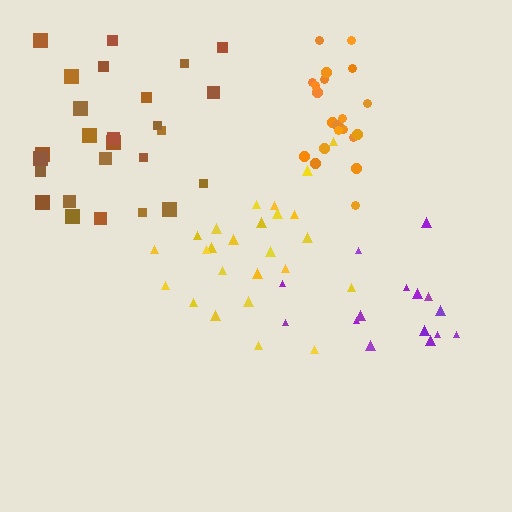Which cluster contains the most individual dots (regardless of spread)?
Brown (27).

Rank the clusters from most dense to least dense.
orange, yellow, purple, brown.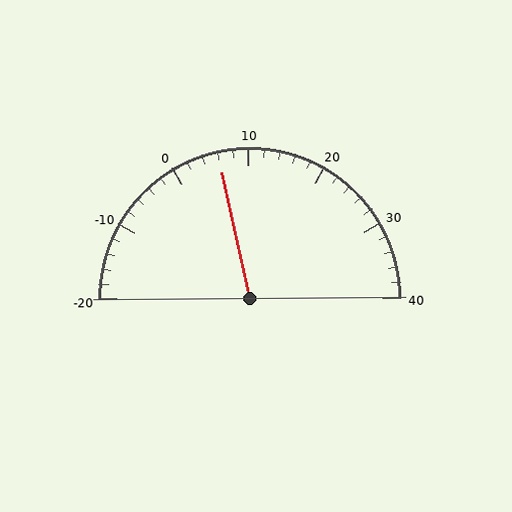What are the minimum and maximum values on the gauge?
The gauge ranges from -20 to 40.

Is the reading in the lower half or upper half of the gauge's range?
The reading is in the lower half of the range (-20 to 40).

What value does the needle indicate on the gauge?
The needle indicates approximately 6.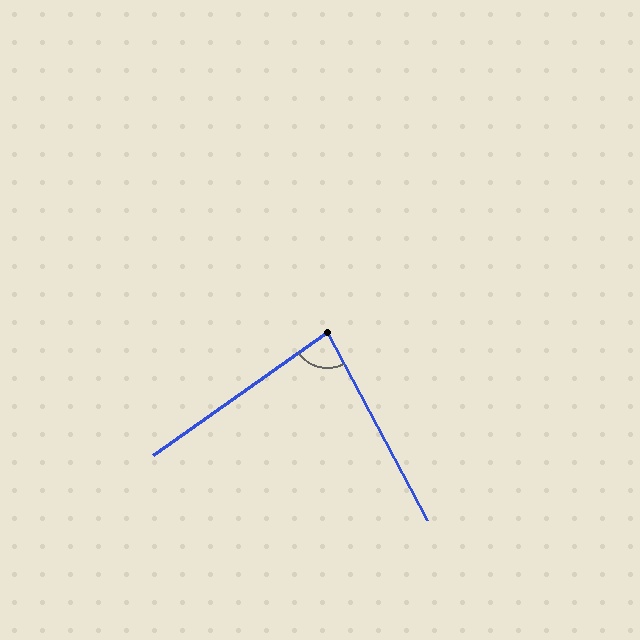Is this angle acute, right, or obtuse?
It is acute.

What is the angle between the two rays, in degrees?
Approximately 83 degrees.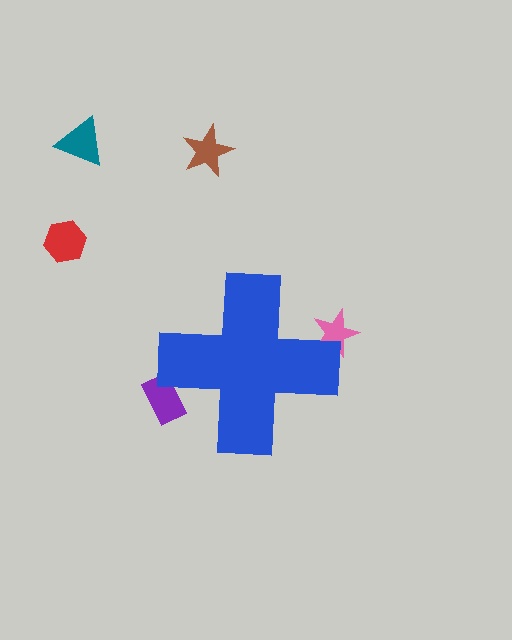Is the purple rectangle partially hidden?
Yes, the purple rectangle is partially hidden behind the blue cross.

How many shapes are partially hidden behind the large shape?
2 shapes are partially hidden.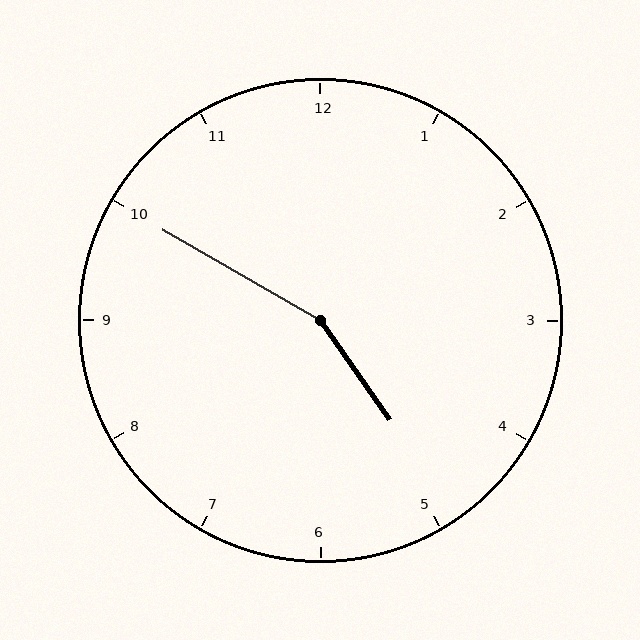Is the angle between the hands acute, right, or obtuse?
It is obtuse.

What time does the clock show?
4:50.